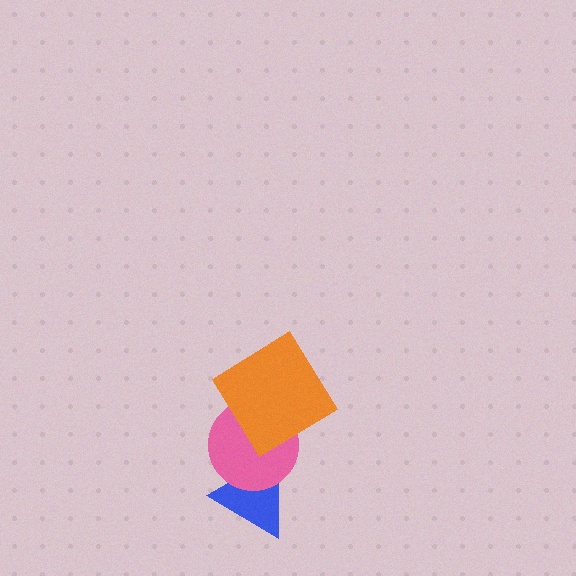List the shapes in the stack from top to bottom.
From top to bottom: the orange diamond, the pink circle, the blue triangle.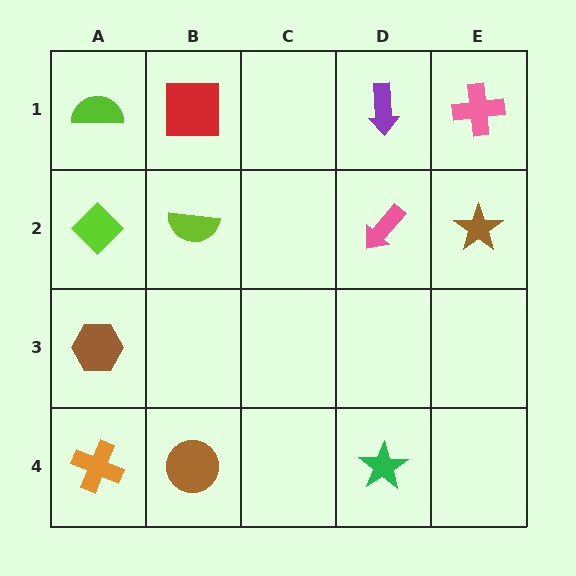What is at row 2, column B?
A lime semicircle.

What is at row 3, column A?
A brown hexagon.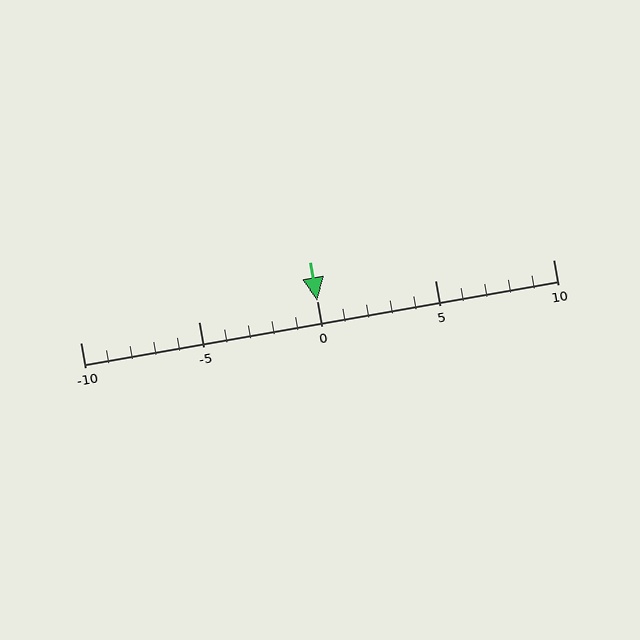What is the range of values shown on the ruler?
The ruler shows values from -10 to 10.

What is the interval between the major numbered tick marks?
The major tick marks are spaced 5 units apart.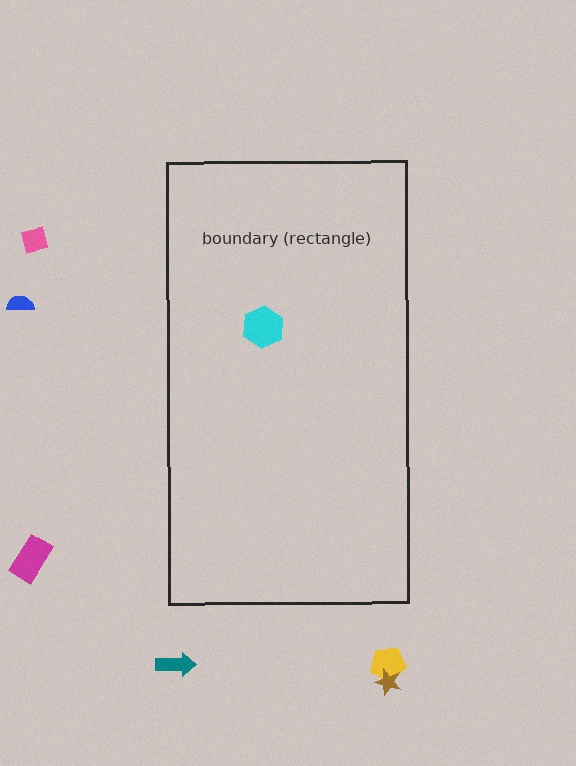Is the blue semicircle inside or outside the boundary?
Outside.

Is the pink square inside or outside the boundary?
Outside.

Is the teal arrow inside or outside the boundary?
Outside.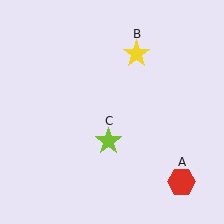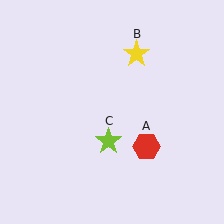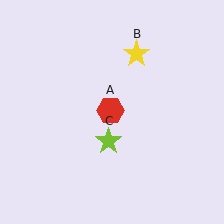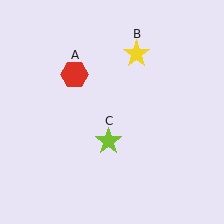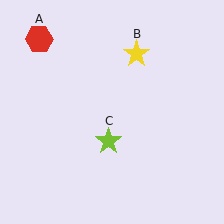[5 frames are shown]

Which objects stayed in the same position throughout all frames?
Yellow star (object B) and lime star (object C) remained stationary.